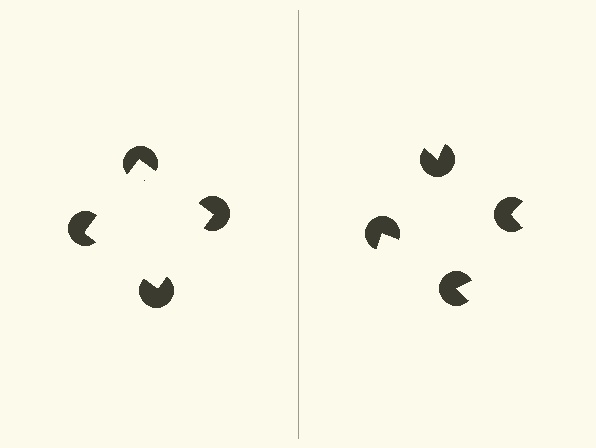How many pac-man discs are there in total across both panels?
8 — 4 on each side.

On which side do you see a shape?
An illusory square appears on the left side. On the right side the wedge cuts are rotated, so no coherent shape forms.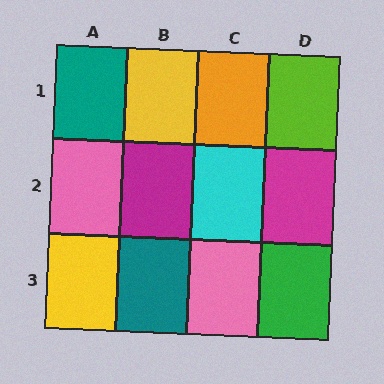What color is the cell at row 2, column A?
Pink.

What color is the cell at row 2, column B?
Magenta.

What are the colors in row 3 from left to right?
Yellow, teal, pink, green.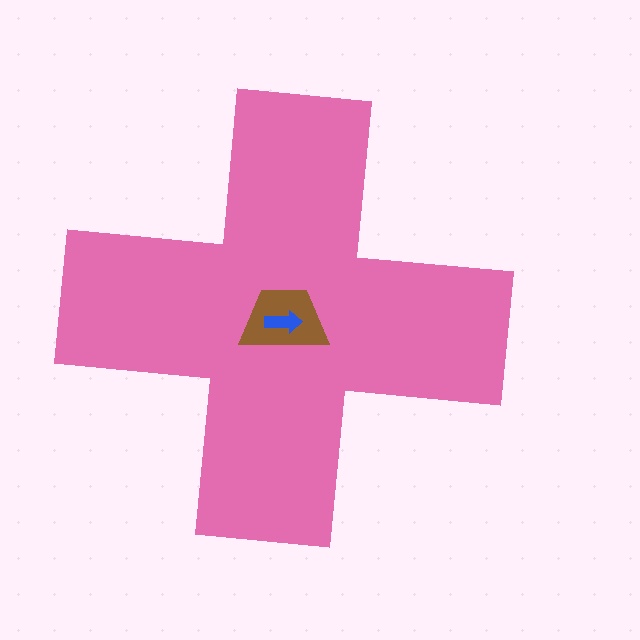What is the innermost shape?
The blue arrow.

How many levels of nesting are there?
3.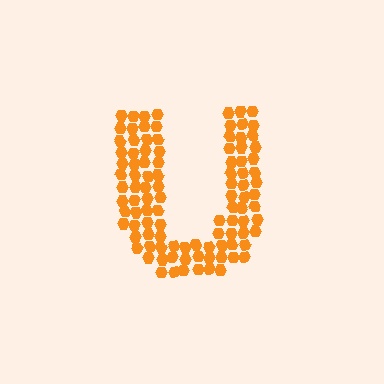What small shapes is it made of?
It is made of small hexagons.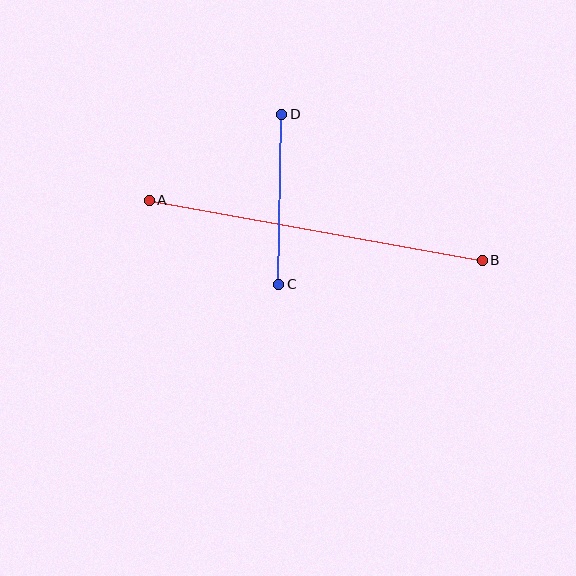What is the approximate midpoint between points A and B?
The midpoint is at approximately (316, 230) pixels.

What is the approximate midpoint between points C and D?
The midpoint is at approximately (280, 199) pixels.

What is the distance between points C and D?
The distance is approximately 170 pixels.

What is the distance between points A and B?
The distance is approximately 338 pixels.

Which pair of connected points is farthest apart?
Points A and B are farthest apart.